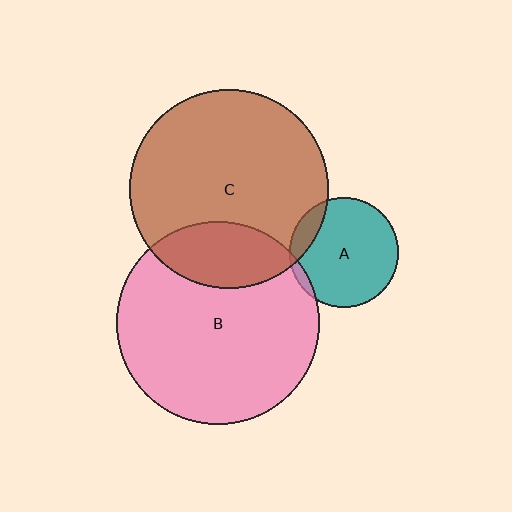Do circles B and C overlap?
Yes.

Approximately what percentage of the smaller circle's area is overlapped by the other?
Approximately 20%.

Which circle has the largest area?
Circle B (pink).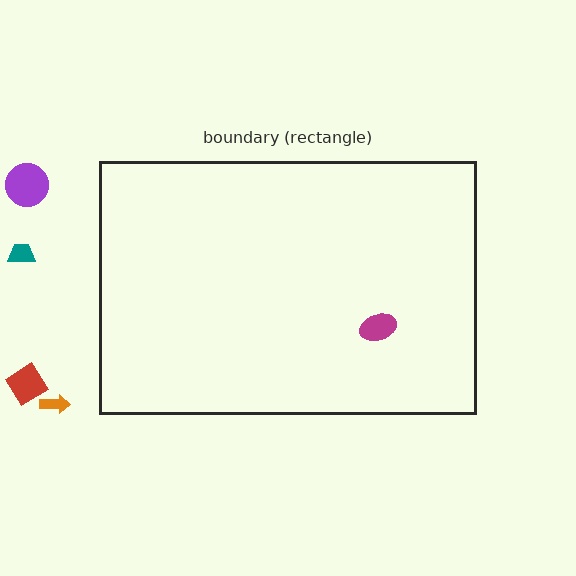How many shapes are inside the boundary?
1 inside, 4 outside.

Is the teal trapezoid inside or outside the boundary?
Outside.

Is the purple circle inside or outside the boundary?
Outside.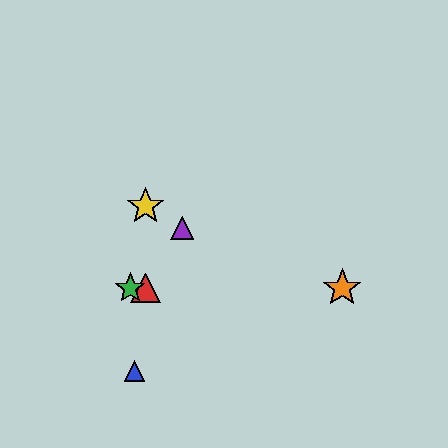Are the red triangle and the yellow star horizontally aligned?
No, the red triangle is at y≈288 and the yellow star is at y≈206.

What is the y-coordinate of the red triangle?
The red triangle is at y≈288.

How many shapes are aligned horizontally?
3 shapes (the red triangle, the green star, the orange star) are aligned horizontally.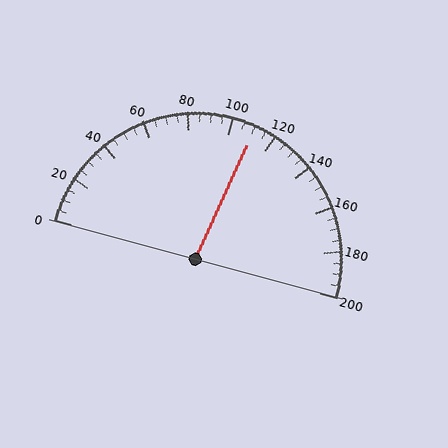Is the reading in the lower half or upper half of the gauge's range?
The reading is in the upper half of the range (0 to 200).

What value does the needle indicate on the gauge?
The needle indicates approximately 110.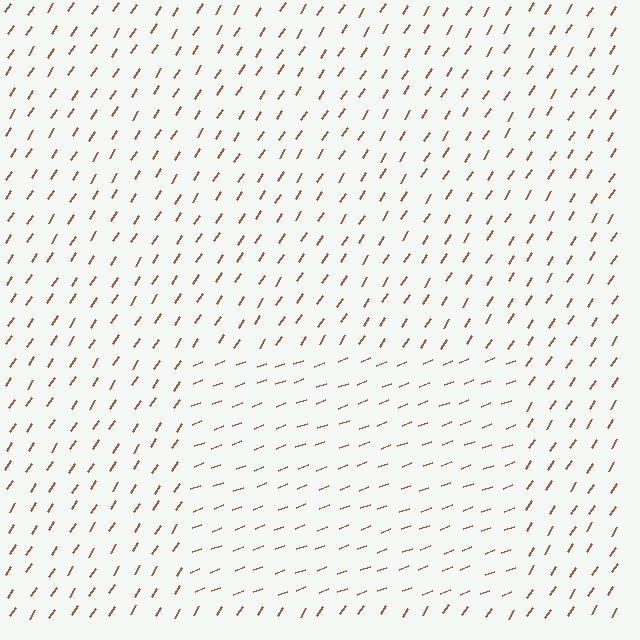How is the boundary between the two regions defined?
The boundary is defined purely by a change in line orientation (approximately 36 degrees difference). All lines are the same color and thickness.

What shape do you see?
I see a rectangle.